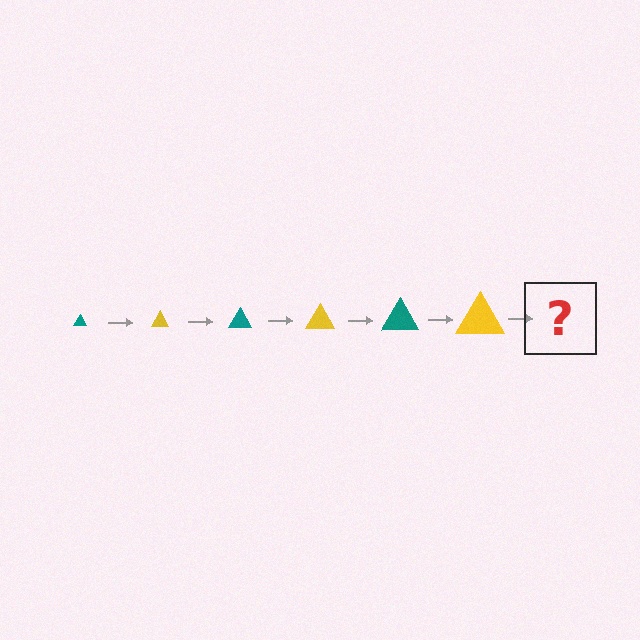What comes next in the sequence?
The next element should be a teal triangle, larger than the previous one.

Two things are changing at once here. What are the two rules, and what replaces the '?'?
The two rules are that the triangle grows larger each step and the color cycles through teal and yellow. The '?' should be a teal triangle, larger than the previous one.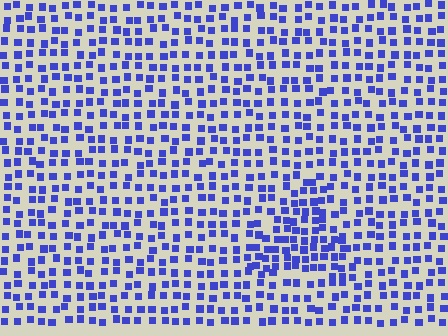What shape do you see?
I see a triangle.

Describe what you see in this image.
The image contains small blue elements arranged at two different densities. A triangle-shaped region is visible where the elements are more densely packed than the surrounding area.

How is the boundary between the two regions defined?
The boundary is defined by a change in element density (approximately 1.7x ratio). All elements are the same color, size, and shape.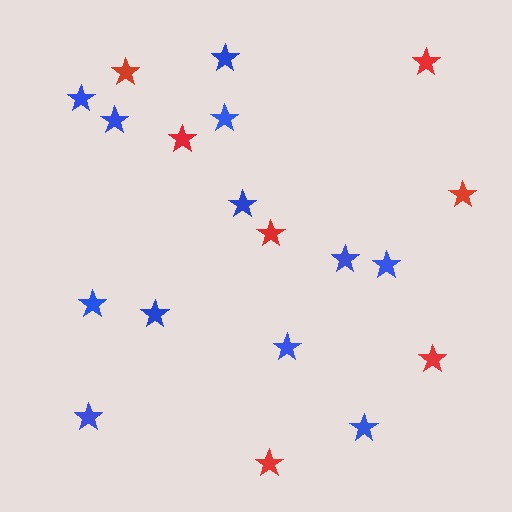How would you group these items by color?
There are 2 groups: one group of blue stars (12) and one group of red stars (7).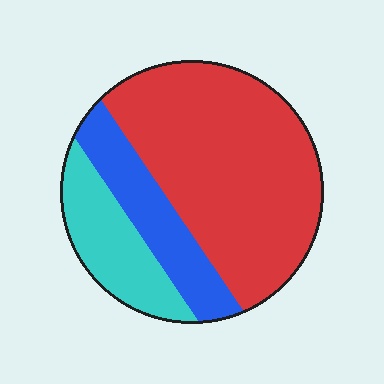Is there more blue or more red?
Red.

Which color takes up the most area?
Red, at roughly 60%.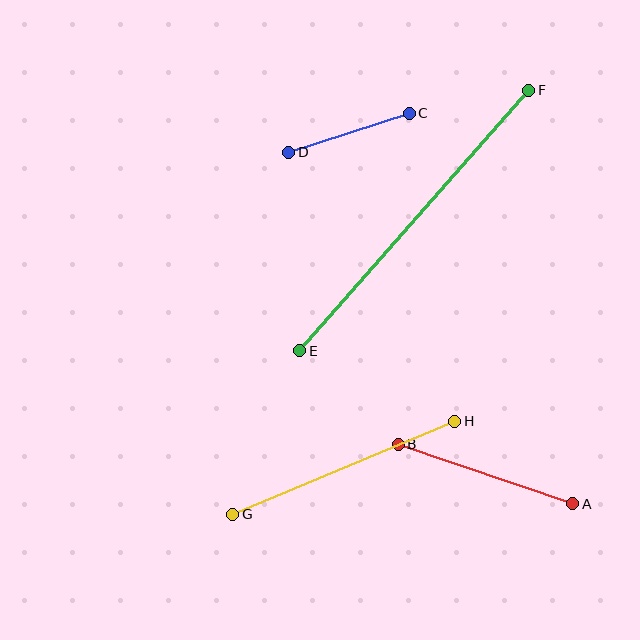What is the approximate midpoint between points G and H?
The midpoint is at approximately (344, 468) pixels.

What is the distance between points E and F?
The distance is approximately 347 pixels.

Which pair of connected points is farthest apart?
Points E and F are farthest apart.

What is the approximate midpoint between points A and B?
The midpoint is at approximately (485, 474) pixels.